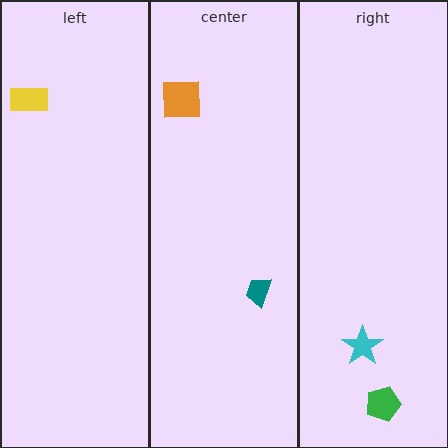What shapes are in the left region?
The yellow rectangle.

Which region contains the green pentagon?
The right region.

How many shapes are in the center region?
2.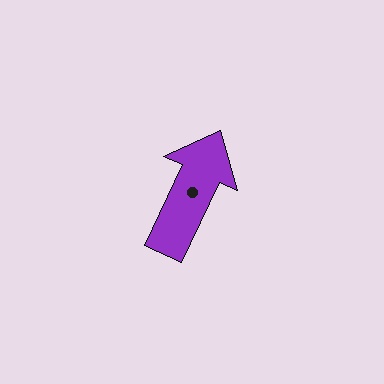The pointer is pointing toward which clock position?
Roughly 1 o'clock.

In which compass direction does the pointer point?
Northeast.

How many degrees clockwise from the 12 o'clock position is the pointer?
Approximately 25 degrees.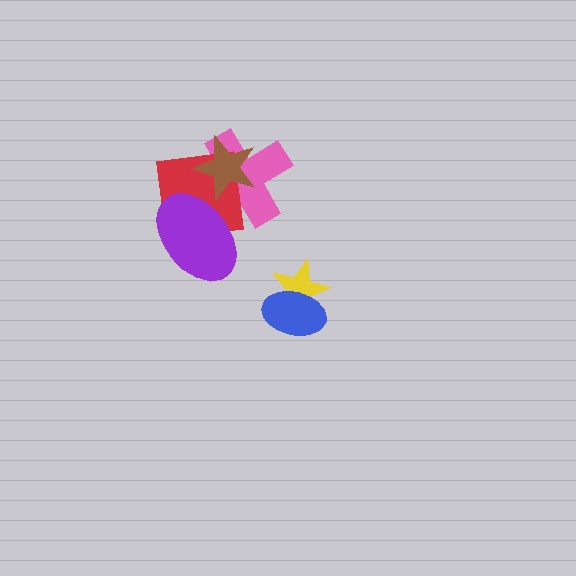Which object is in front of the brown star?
The purple ellipse is in front of the brown star.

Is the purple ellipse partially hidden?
No, no other shape covers it.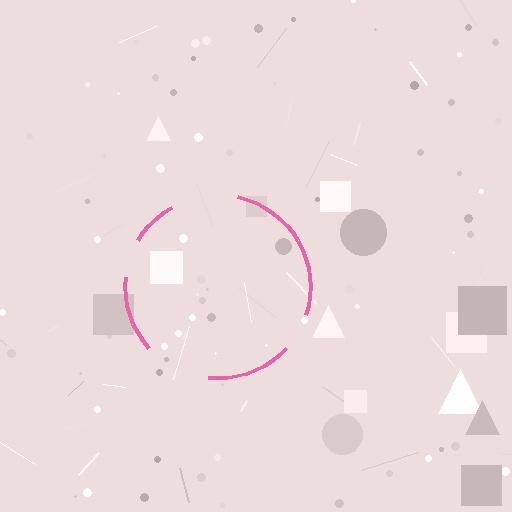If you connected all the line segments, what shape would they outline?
They would outline a circle.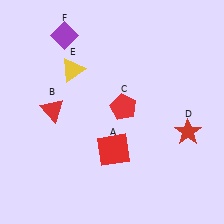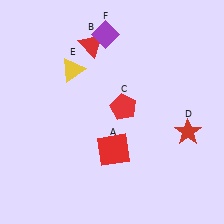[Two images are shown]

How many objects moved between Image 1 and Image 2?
2 objects moved between the two images.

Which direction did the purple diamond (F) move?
The purple diamond (F) moved right.